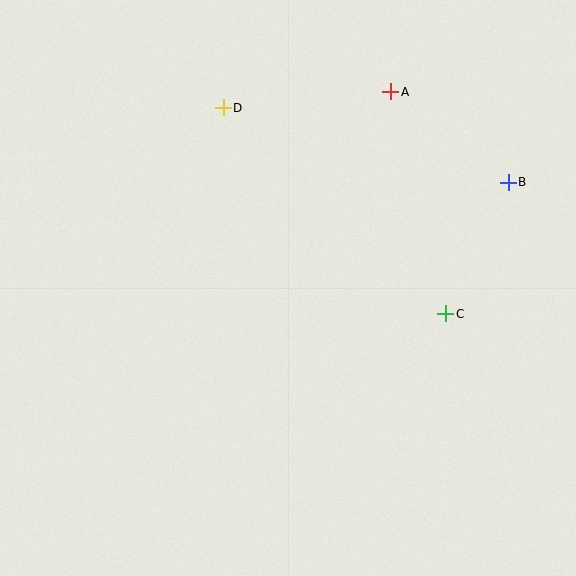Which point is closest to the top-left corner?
Point D is closest to the top-left corner.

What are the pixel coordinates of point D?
Point D is at (223, 108).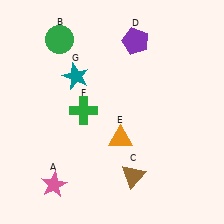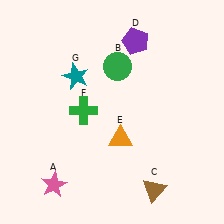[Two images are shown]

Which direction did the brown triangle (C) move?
The brown triangle (C) moved right.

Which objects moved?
The objects that moved are: the green circle (B), the brown triangle (C).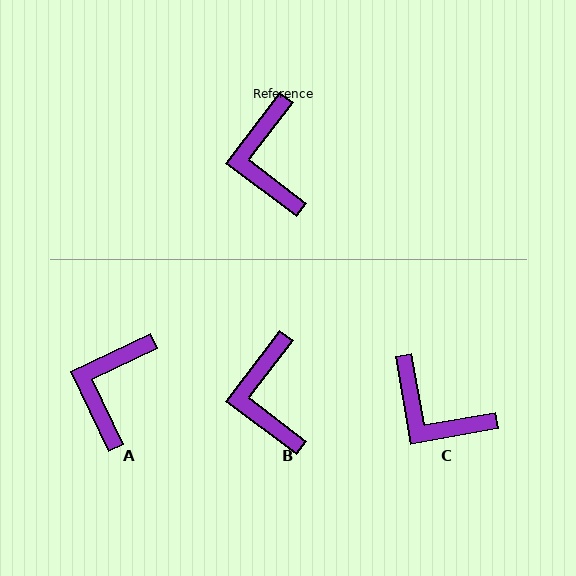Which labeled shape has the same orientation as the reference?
B.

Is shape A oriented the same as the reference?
No, it is off by about 27 degrees.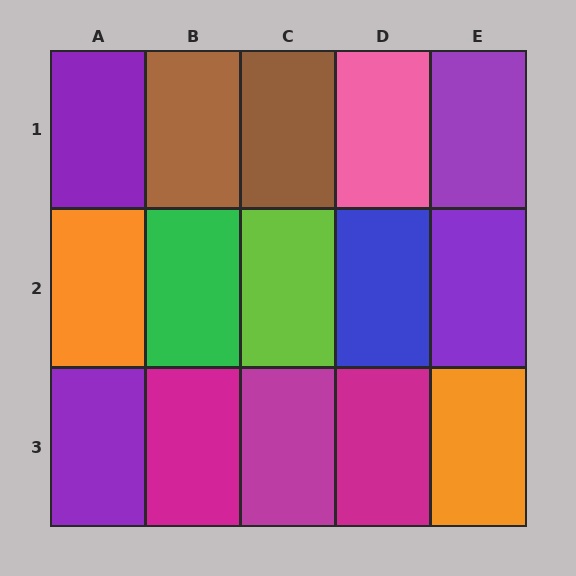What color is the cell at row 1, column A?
Purple.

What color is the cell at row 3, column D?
Magenta.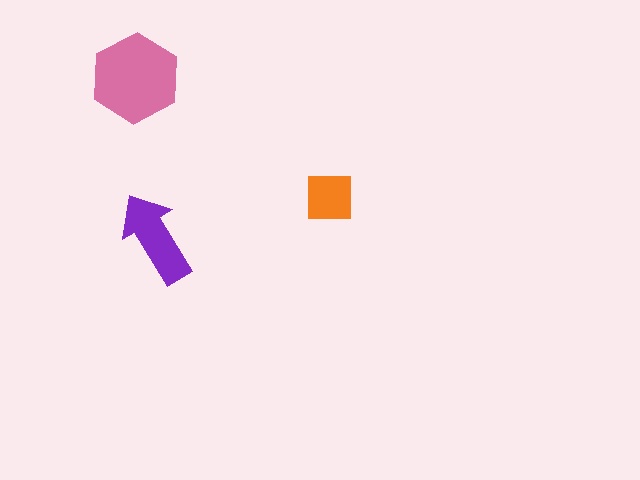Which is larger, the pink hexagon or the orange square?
The pink hexagon.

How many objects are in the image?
There are 3 objects in the image.